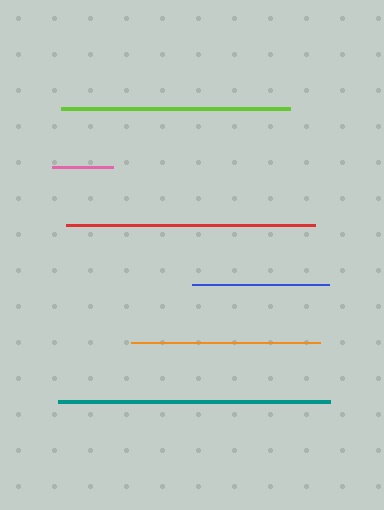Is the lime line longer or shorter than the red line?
The red line is longer than the lime line.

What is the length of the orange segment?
The orange segment is approximately 189 pixels long.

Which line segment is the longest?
The teal line is the longest at approximately 273 pixels.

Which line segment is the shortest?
The pink line is the shortest at approximately 61 pixels.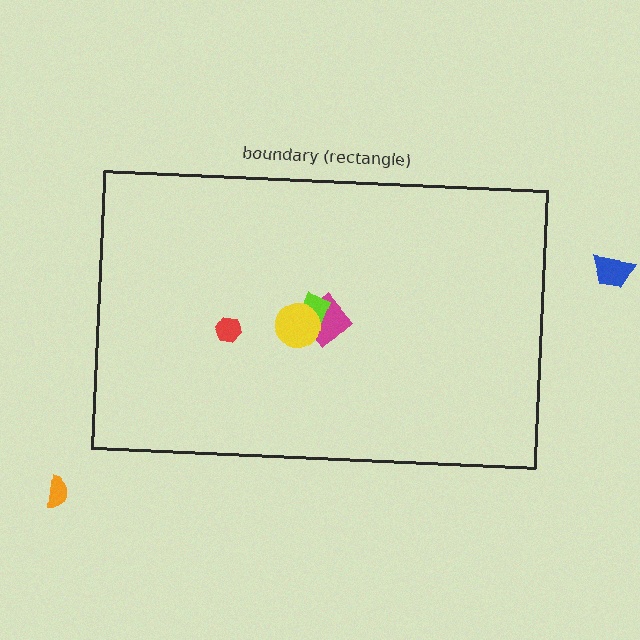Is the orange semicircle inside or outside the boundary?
Outside.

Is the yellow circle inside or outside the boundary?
Inside.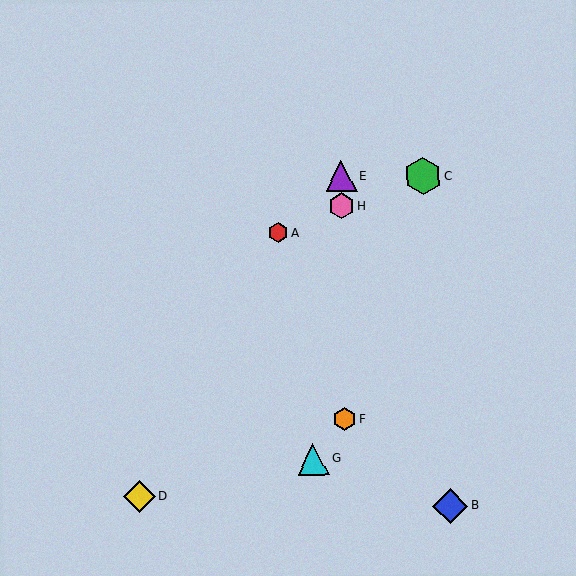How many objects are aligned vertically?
3 objects (E, F, H) are aligned vertically.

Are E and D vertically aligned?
No, E is at x≈341 and D is at x≈139.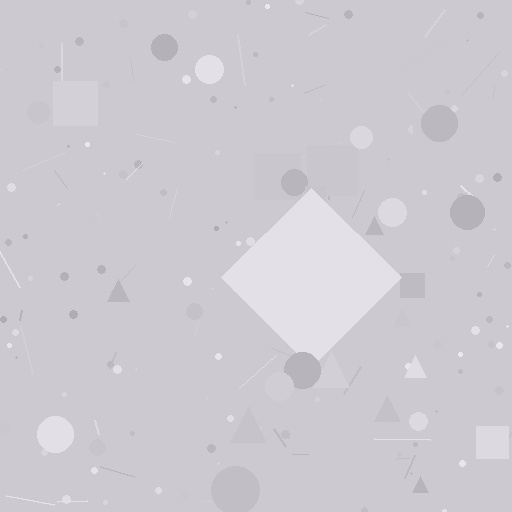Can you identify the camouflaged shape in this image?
The camouflaged shape is a diamond.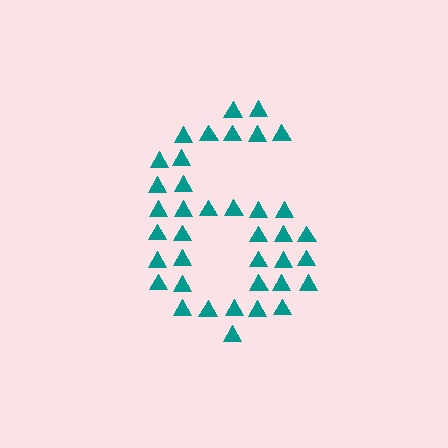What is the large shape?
The large shape is the digit 6.